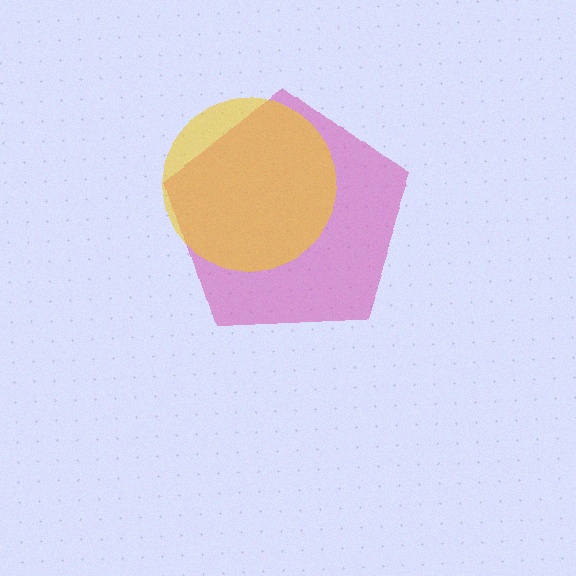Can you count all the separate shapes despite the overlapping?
Yes, there are 2 separate shapes.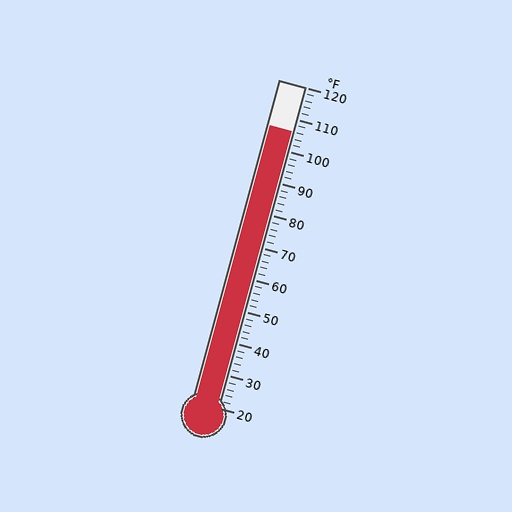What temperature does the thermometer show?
The thermometer shows approximately 106°F.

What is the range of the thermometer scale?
The thermometer scale ranges from 20°F to 120°F.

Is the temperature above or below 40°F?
The temperature is above 40°F.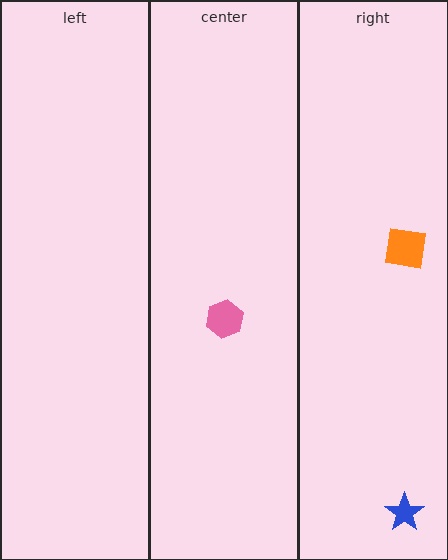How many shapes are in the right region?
2.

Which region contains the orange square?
The right region.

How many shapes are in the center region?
1.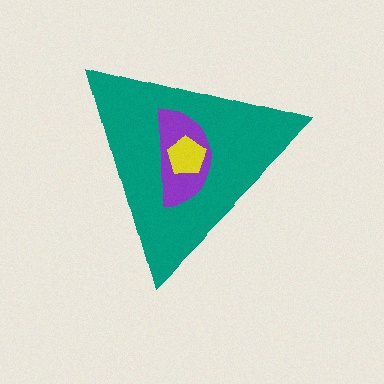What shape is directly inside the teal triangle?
The purple semicircle.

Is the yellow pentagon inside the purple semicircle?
Yes.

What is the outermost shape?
The teal triangle.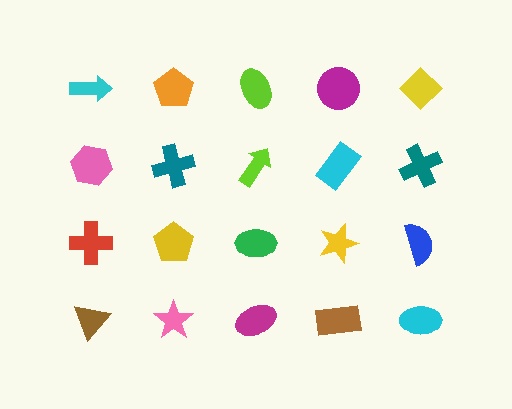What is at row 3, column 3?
A green ellipse.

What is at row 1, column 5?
A yellow diamond.